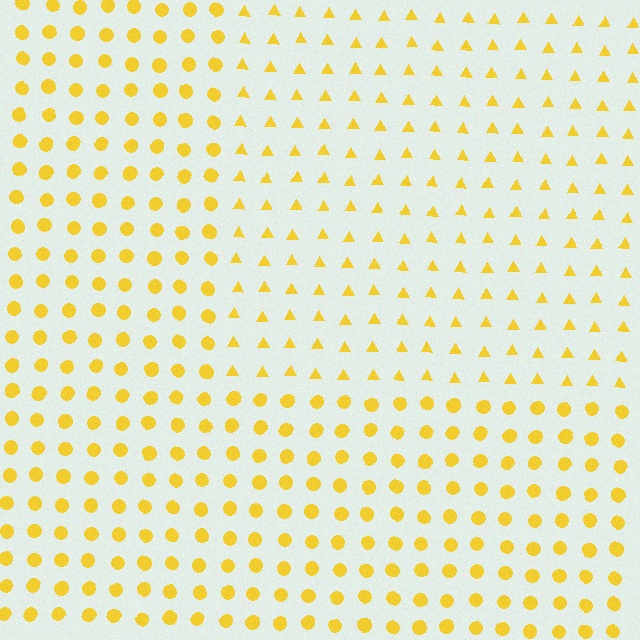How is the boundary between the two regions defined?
The boundary is defined by a change in element shape: triangles inside vs. circles outside. All elements share the same color and spacing.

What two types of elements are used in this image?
The image uses triangles inside the rectangle region and circles outside it.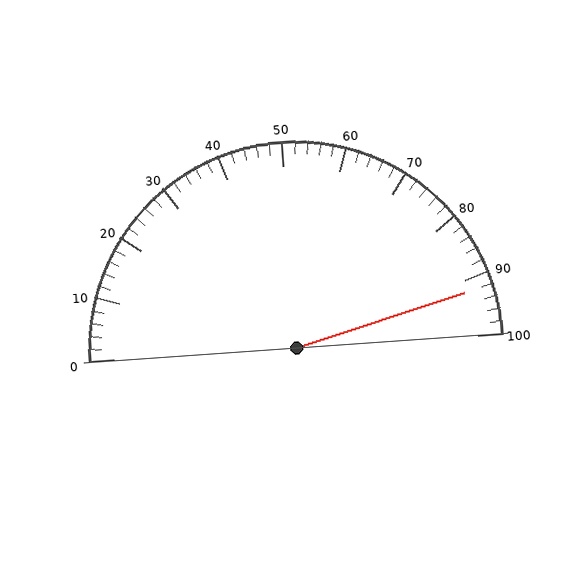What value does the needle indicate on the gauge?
The needle indicates approximately 92.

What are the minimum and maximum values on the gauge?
The gauge ranges from 0 to 100.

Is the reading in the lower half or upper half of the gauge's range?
The reading is in the upper half of the range (0 to 100).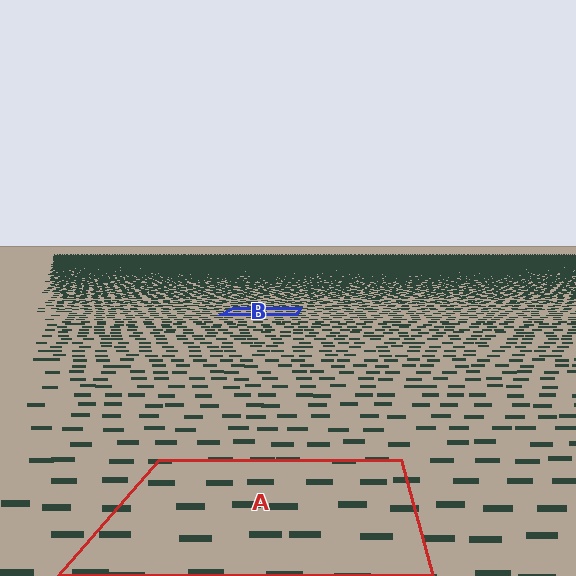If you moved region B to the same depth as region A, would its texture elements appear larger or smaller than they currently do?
They would appear larger. At a closer depth, the same texture elements are projected at a bigger on-screen size.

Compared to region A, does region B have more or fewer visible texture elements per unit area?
Region B has more texture elements per unit area — they are packed more densely because it is farther away.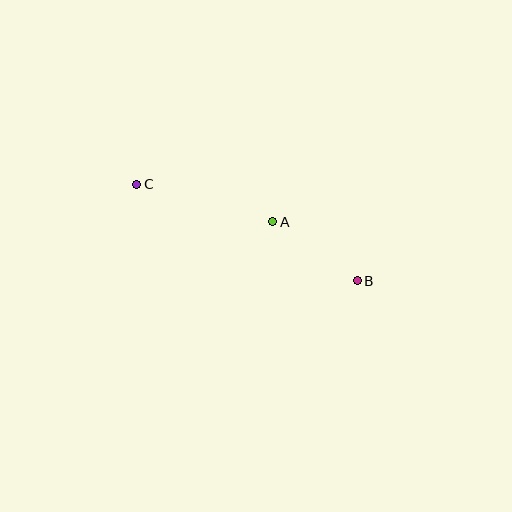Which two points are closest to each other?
Points A and B are closest to each other.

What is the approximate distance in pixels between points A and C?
The distance between A and C is approximately 141 pixels.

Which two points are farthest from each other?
Points B and C are farthest from each other.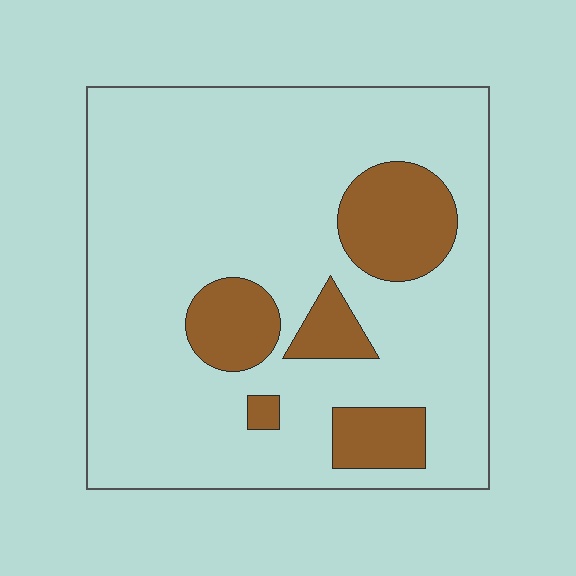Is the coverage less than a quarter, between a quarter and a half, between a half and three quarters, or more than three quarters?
Less than a quarter.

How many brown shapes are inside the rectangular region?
5.